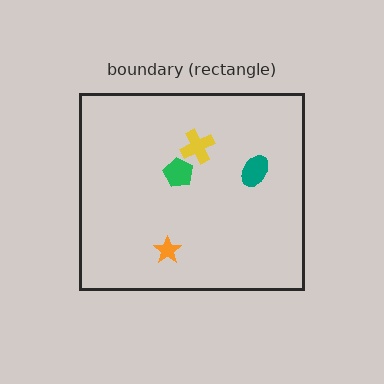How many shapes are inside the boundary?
4 inside, 0 outside.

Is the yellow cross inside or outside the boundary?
Inside.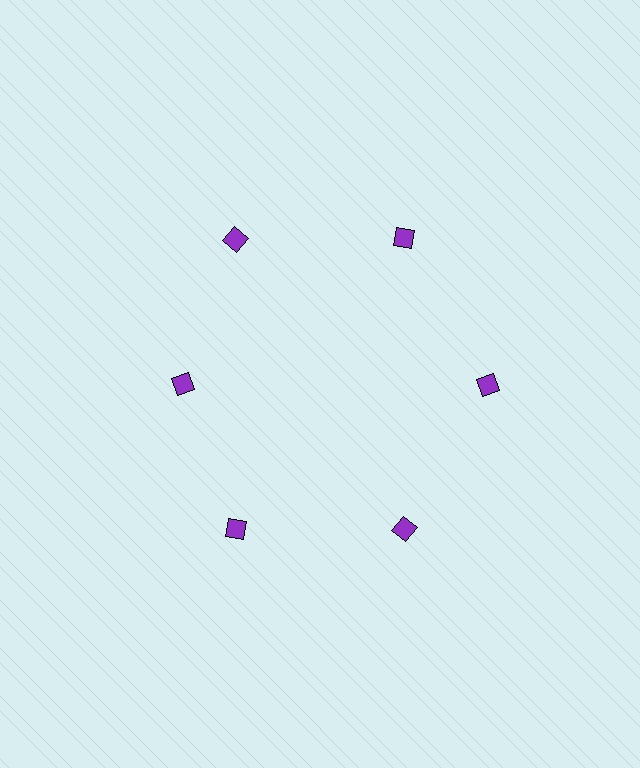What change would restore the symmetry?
The symmetry would be restored by moving it outward, back onto the ring so that all 6 diamonds sit at equal angles and equal distance from the center.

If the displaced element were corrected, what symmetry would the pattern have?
It would have 6-fold rotational symmetry — the pattern would map onto itself every 60 degrees.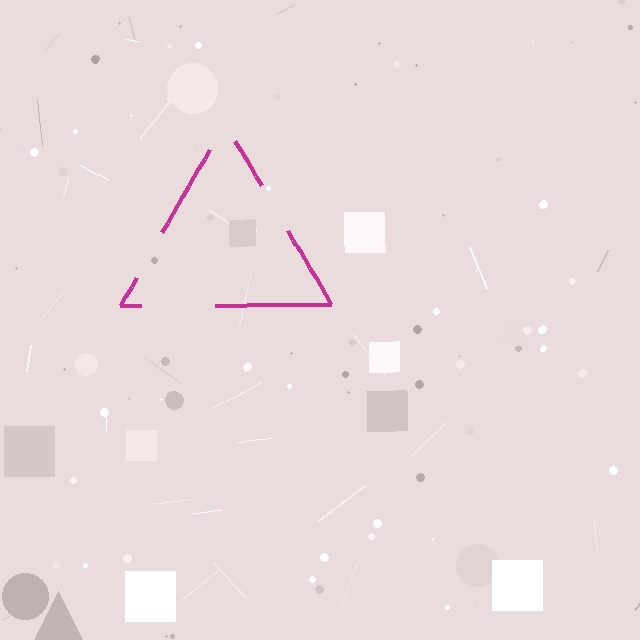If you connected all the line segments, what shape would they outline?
They would outline a triangle.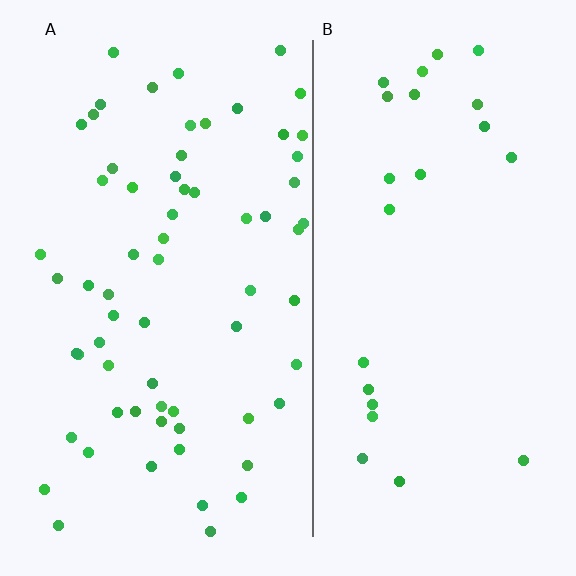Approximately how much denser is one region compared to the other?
Approximately 2.7× — region A over region B.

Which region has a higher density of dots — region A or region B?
A (the left).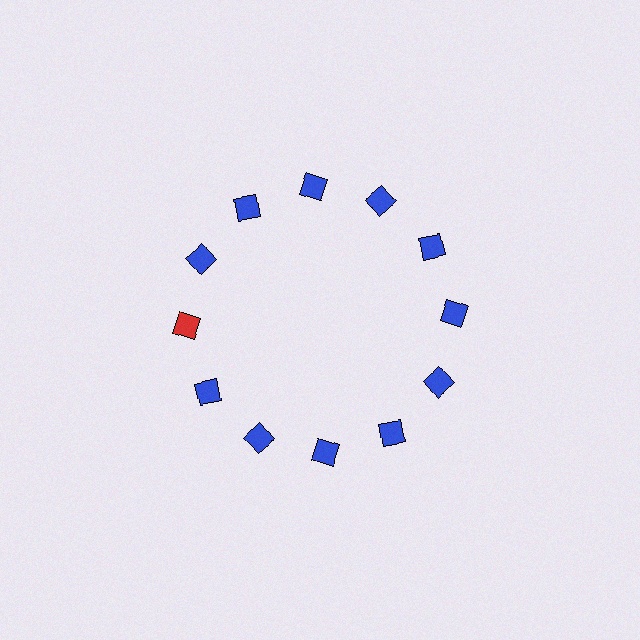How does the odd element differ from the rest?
It has a different color: red instead of blue.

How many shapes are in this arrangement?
There are 12 shapes arranged in a ring pattern.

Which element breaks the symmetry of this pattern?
The red square at roughly the 9 o'clock position breaks the symmetry. All other shapes are blue squares.